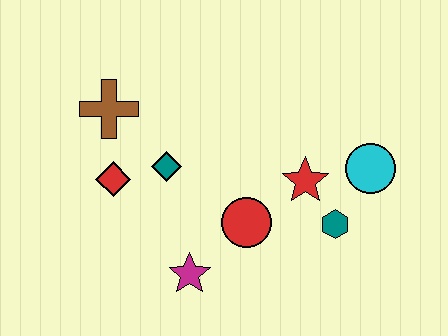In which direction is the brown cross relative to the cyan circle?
The brown cross is to the left of the cyan circle.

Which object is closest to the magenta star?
The red circle is closest to the magenta star.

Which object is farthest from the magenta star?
The cyan circle is farthest from the magenta star.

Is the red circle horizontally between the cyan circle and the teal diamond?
Yes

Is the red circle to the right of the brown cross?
Yes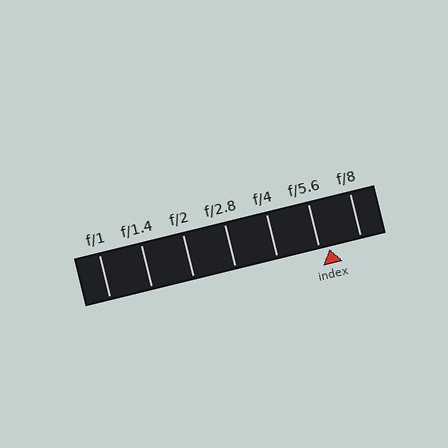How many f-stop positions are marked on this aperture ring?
There are 7 f-stop positions marked.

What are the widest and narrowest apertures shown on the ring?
The widest aperture shown is f/1 and the narrowest is f/8.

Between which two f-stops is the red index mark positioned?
The index mark is between f/5.6 and f/8.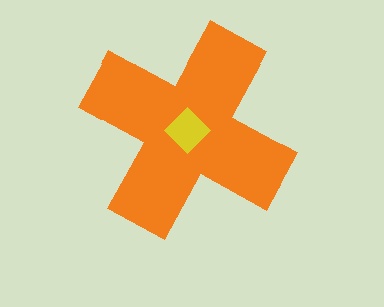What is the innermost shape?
The yellow diamond.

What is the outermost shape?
The orange cross.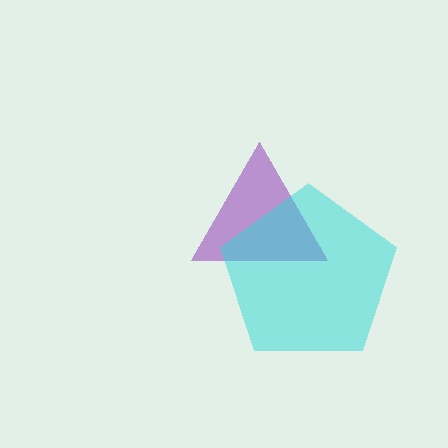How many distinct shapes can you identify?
There are 2 distinct shapes: a purple triangle, a cyan pentagon.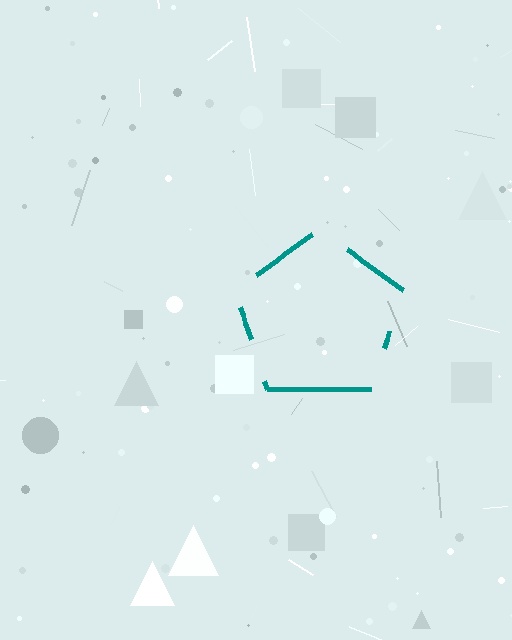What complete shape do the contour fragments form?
The contour fragments form a pentagon.